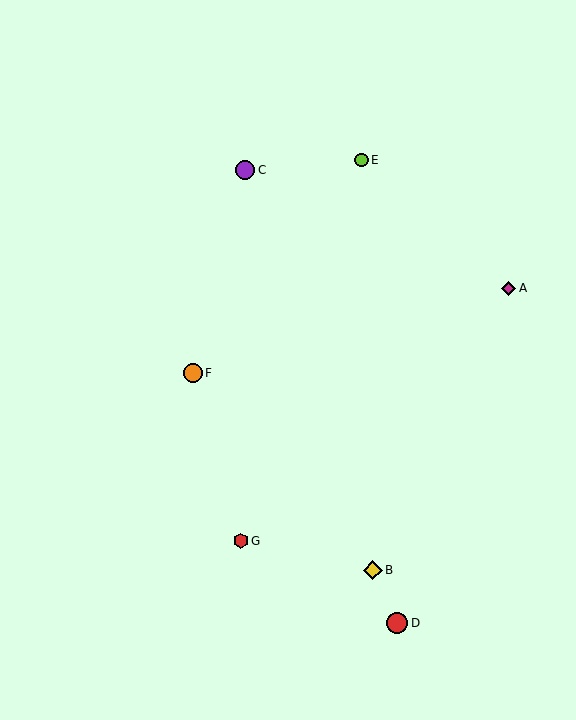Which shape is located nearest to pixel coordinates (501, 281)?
The magenta diamond (labeled A) at (509, 288) is nearest to that location.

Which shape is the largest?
The red circle (labeled D) is the largest.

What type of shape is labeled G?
Shape G is a red hexagon.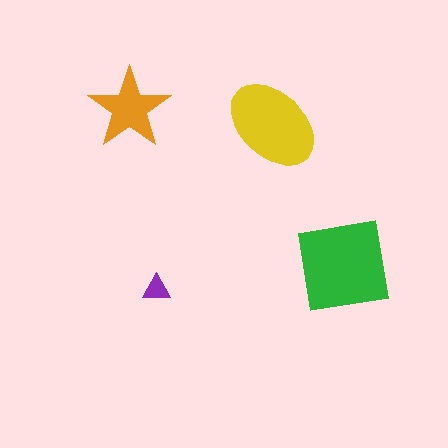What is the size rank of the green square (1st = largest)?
1st.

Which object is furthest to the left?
The orange star is leftmost.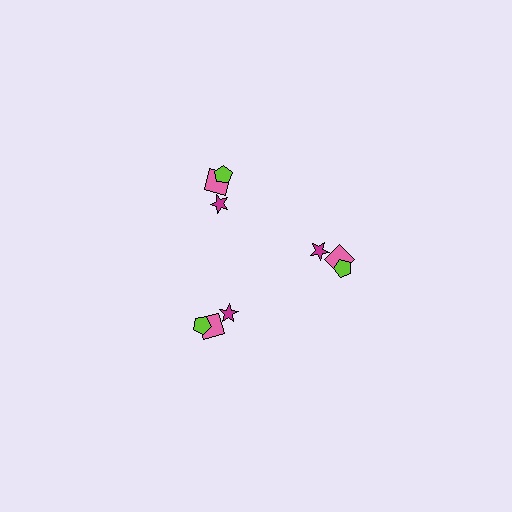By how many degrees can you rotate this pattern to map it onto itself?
The pattern maps onto itself every 120 degrees of rotation.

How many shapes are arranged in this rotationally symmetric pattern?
There are 9 shapes, arranged in 3 groups of 3.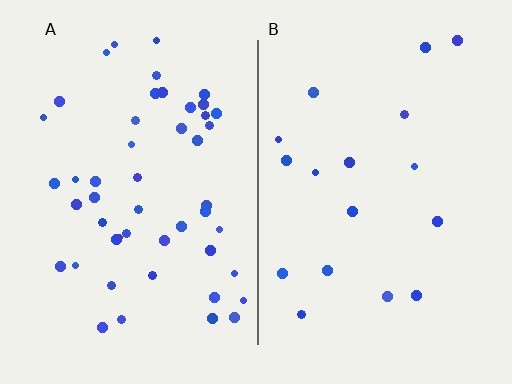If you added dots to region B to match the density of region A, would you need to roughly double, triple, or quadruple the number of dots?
Approximately triple.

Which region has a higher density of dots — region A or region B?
A (the left).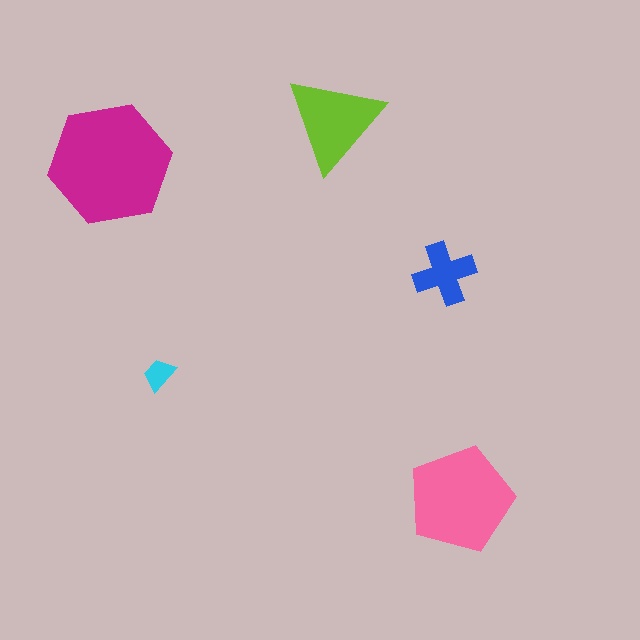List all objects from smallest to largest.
The cyan trapezoid, the blue cross, the lime triangle, the pink pentagon, the magenta hexagon.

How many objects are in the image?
There are 5 objects in the image.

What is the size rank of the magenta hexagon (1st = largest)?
1st.